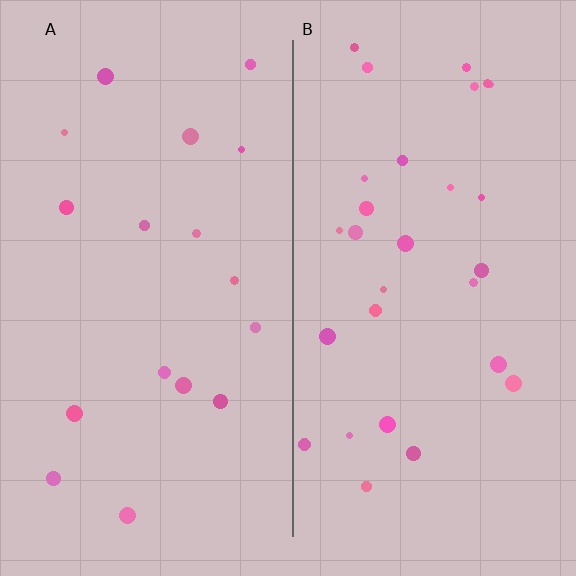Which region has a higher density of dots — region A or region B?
B (the right).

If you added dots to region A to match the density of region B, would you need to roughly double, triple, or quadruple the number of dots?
Approximately double.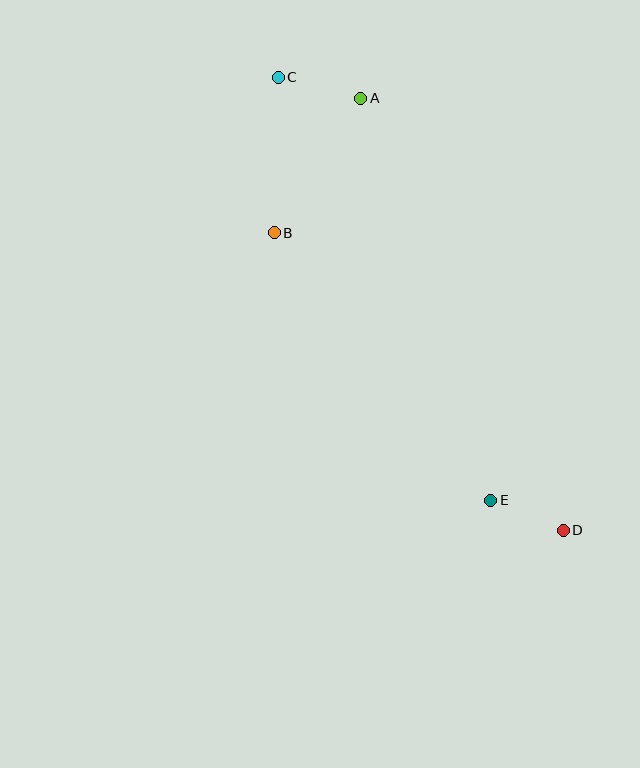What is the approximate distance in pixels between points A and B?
The distance between A and B is approximately 160 pixels.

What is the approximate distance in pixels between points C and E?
The distance between C and E is approximately 473 pixels.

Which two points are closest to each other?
Points D and E are closest to each other.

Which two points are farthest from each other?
Points C and D are farthest from each other.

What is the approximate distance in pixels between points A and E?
The distance between A and E is approximately 423 pixels.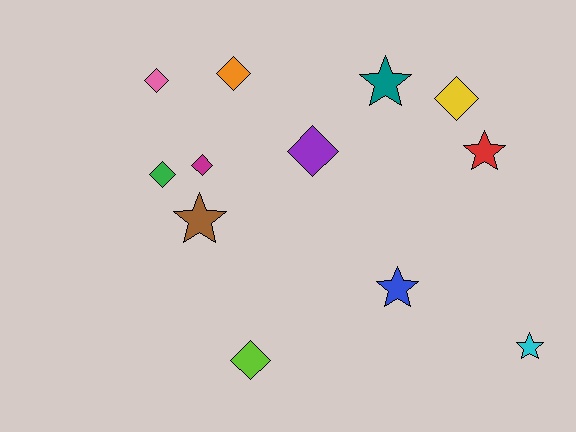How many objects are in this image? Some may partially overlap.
There are 12 objects.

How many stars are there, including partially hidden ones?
There are 5 stars.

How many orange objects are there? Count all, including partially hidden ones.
There is 1 orange object.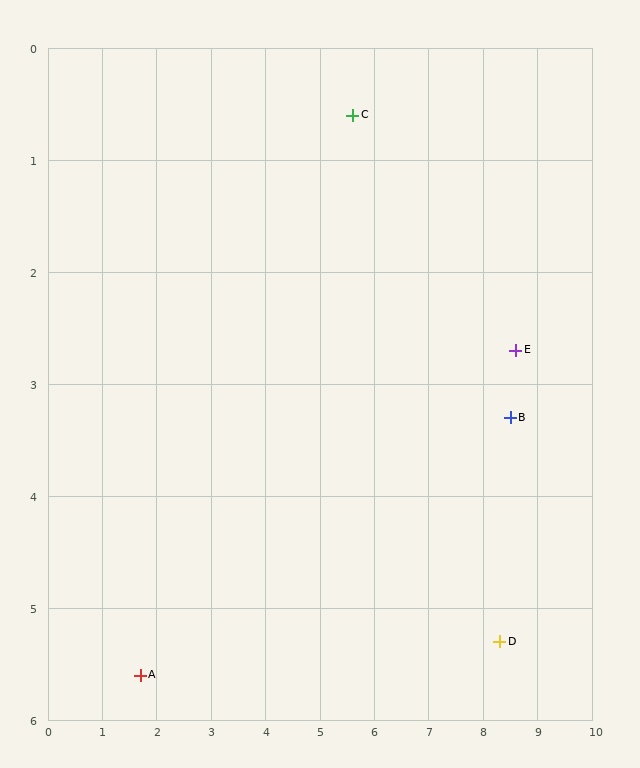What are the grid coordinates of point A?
Point A is at approximately (1.7, 5.6).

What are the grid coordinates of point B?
Point B is at approximately (8.5, 3.3).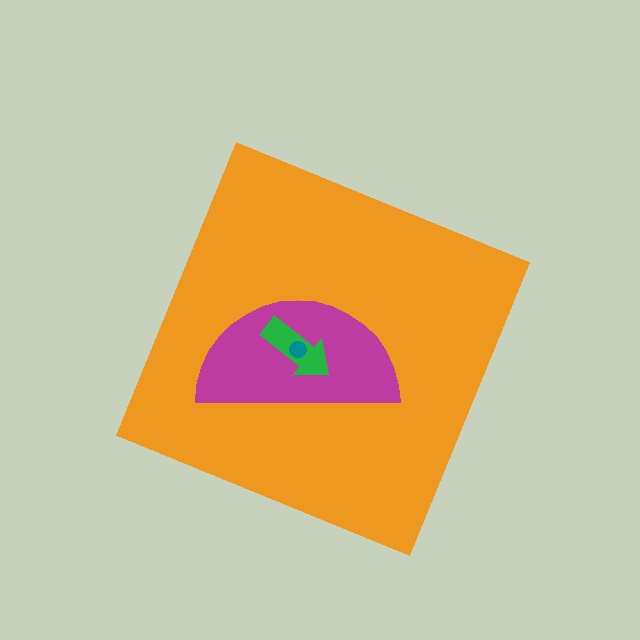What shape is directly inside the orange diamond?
The magenta semicircle.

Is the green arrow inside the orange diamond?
Yes.